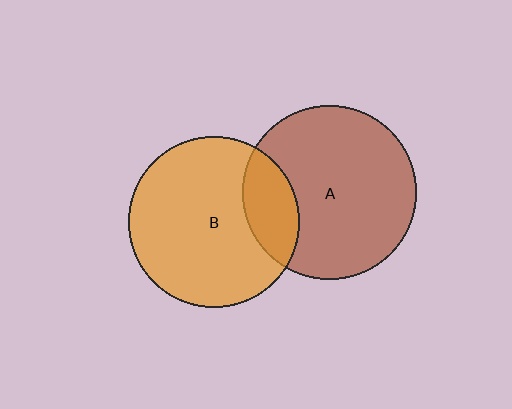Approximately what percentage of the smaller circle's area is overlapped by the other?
Approximately 20%.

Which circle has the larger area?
Circle A (brown).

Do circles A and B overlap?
Yes.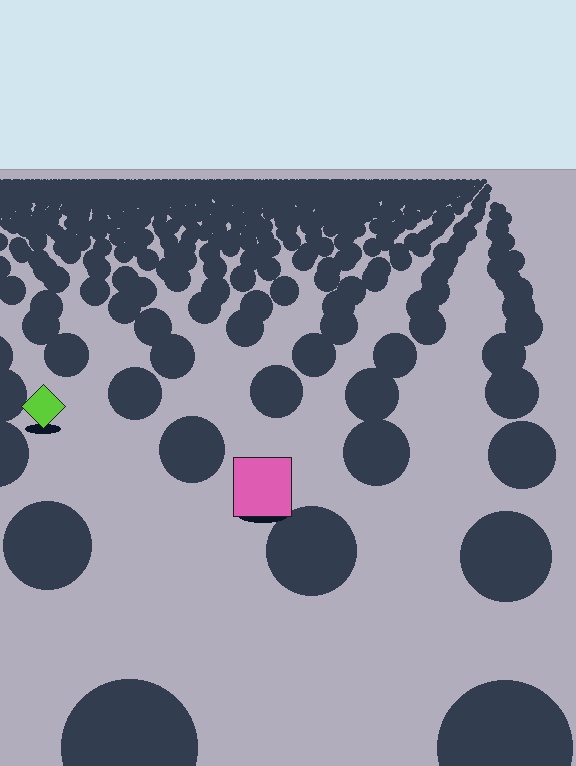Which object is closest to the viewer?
The pink square is closest. The texture marks near it are larger and more spread out.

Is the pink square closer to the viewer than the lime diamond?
Yes. The pink square is closer — you can tell from the texture gradient: the ground texture is coarser near it.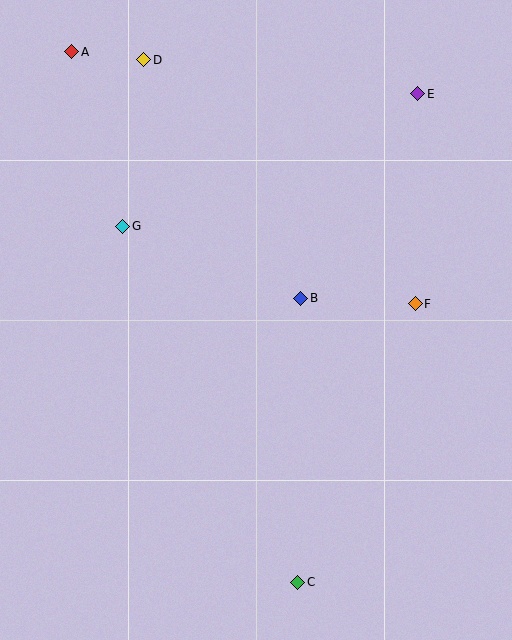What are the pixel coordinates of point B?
Point B is at (301, 298).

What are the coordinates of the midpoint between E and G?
The midpoint between E and G is at (270, 160).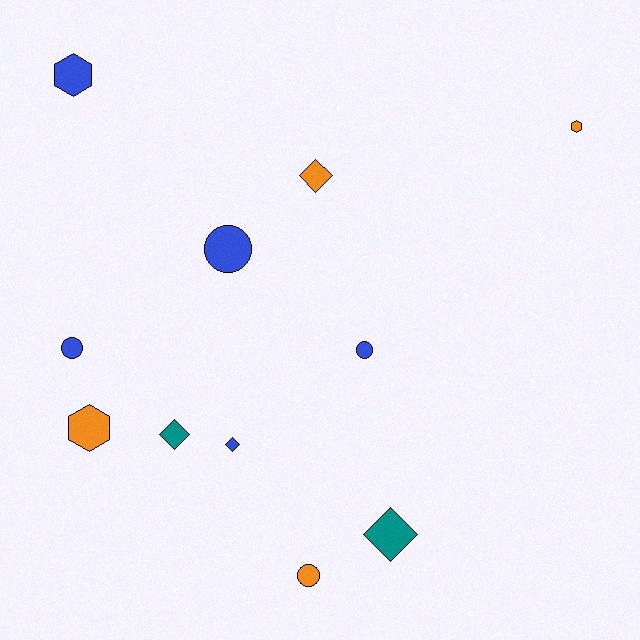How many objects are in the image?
There are 11 objects.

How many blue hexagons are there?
There is 1 blue hexagon.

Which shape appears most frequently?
Circle, with 4 objects.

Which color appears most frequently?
Blue, with 5 objects.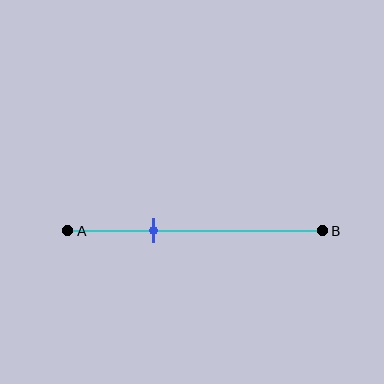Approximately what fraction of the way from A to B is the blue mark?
The blue mark is approximately 35% of the way from A to B.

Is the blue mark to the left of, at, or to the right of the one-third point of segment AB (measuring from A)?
The blue mark is approximately at the one-third point of segment AB.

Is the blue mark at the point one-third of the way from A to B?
Yes, the mark is approximately at the one-third point.